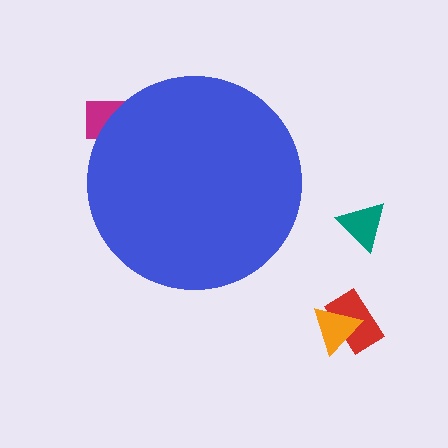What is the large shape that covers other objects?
A blue circle.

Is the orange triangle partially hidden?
No, the orange triangle is fully visible.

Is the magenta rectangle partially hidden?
Yes, the magenta rectangle is partially hidden behind the blue circle.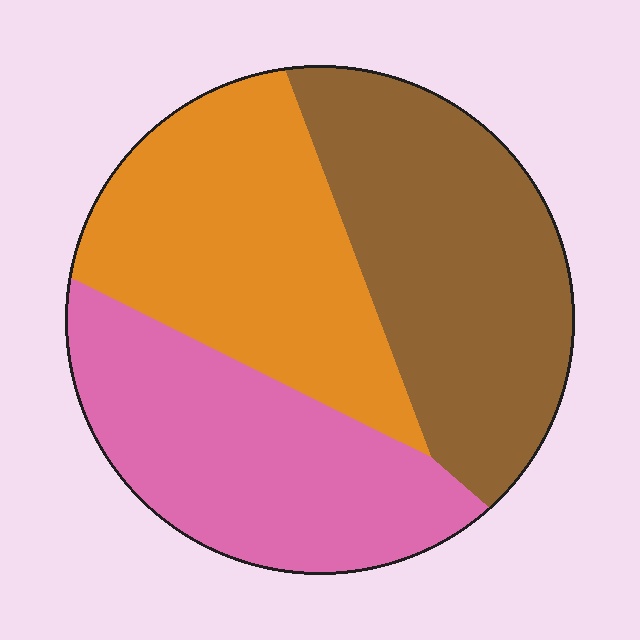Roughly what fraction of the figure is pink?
Pink covers 32% of the figure.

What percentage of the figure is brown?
Brown covers about 35% of the figure.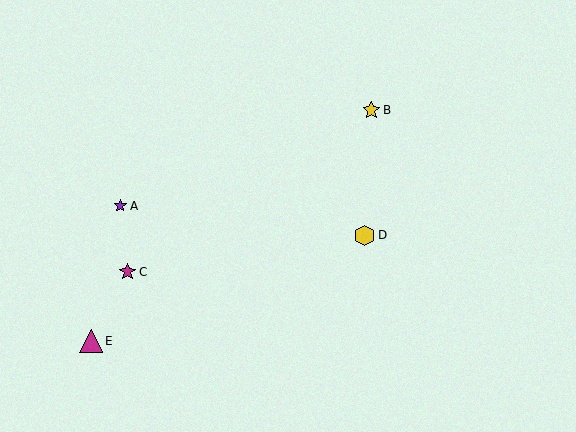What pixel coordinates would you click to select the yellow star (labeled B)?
Click at (371, 110) to select the yellow star B.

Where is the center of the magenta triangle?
The center of the magenta triangle is at (91, 341).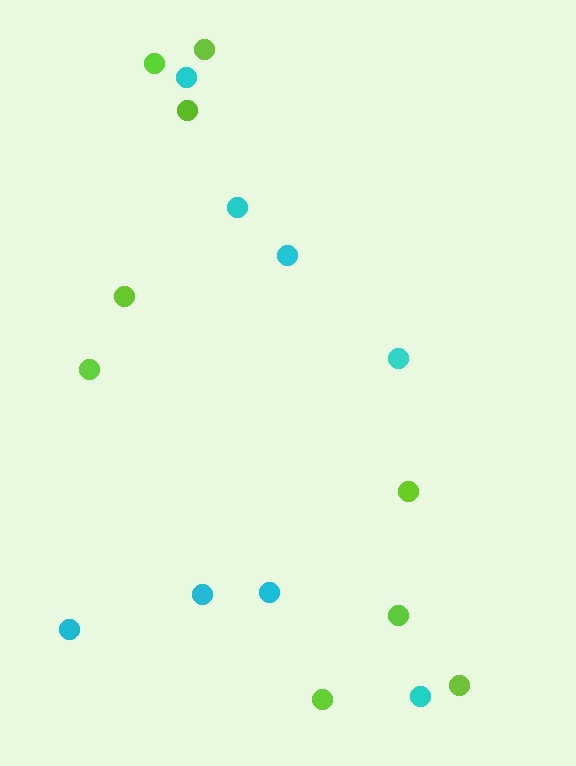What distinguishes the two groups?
There are 2 groups: one group of lime circles (9) and one group of cyan circles (8).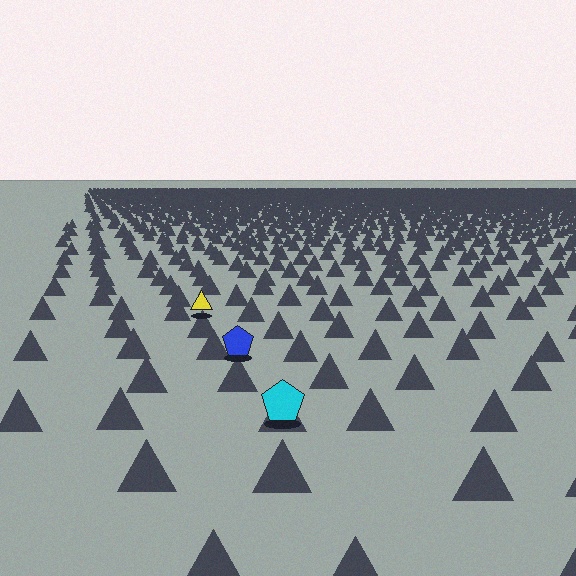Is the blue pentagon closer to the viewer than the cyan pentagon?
No. The cyan pentagon is closer — you can tell from the texture gradient: the ground texture is coarser near it.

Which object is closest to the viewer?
The cyan pentagon is closest. The texture marks near it are larger and more spread out.